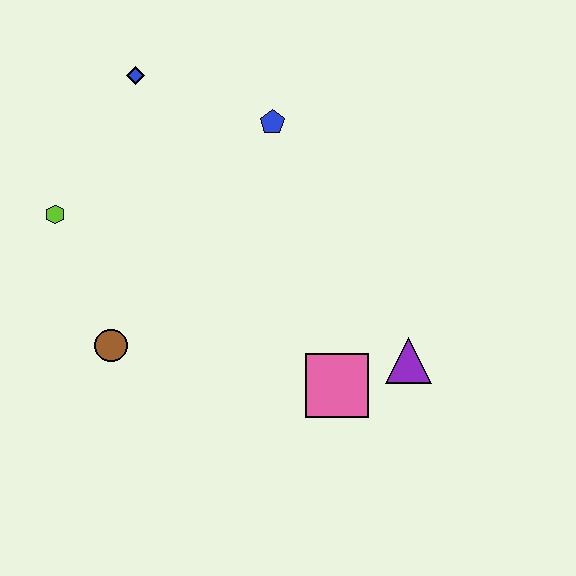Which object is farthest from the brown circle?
The purple triangle is farthest from the brown circle.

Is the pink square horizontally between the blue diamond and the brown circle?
No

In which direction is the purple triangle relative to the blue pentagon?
The purple triangle is below the blue pentagon.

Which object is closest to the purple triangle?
The pink square is closest to the purple triangle.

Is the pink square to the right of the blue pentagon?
Yes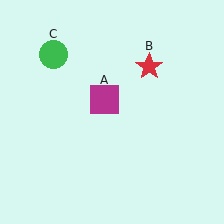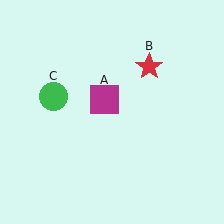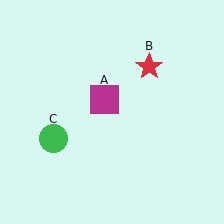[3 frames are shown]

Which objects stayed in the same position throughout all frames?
Magenta square (object A) and red star (object B) remained stationary.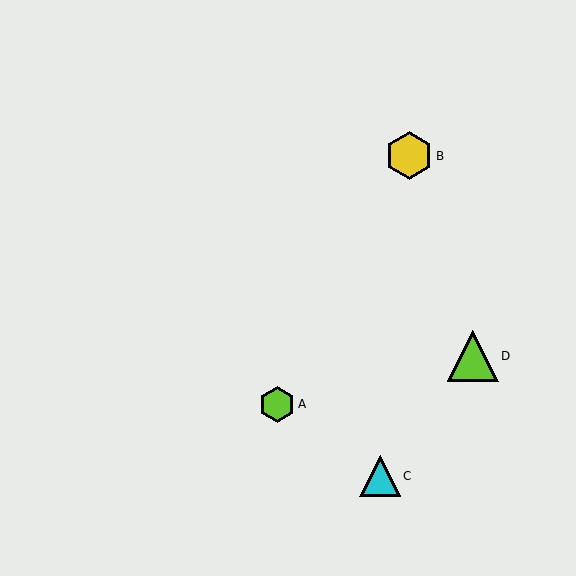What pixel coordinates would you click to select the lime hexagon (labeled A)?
Click at (277, 404) to select the lime hexagon A.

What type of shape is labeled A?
Shape A is a lime hexagon.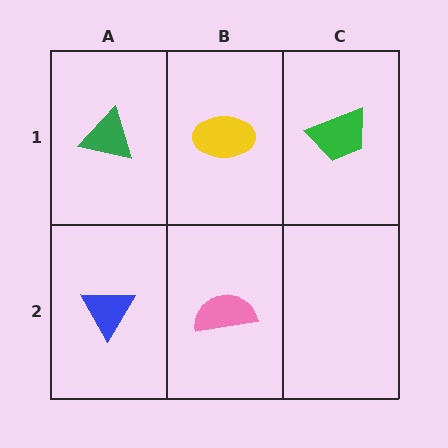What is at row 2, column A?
A blue triangle.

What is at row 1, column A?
A green triangle.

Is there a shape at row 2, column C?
No, that cell is empty.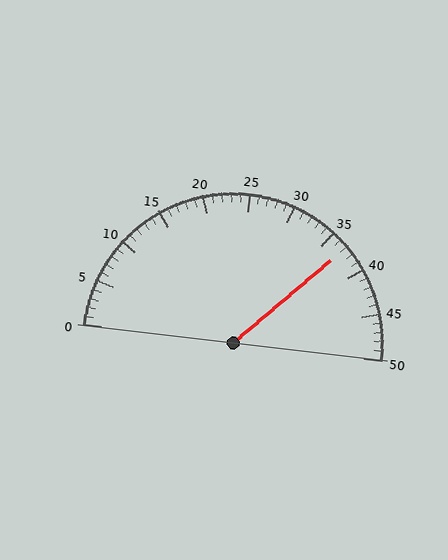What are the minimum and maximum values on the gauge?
The gauge ranges from 0 to 50.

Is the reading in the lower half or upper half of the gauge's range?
The reading is in the upper half of the range (0 to 50).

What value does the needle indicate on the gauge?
The needle indicates approximately 37.